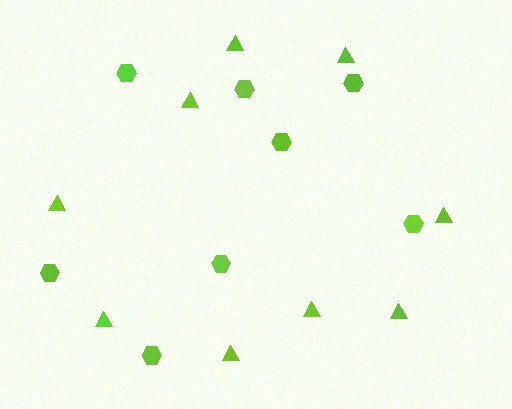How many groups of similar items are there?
There are 2 groups: one group of triangles (9) and one group of hexagons (8).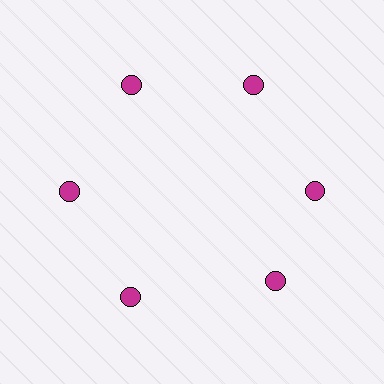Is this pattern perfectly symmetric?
No. The 6 magenta circles are arranged in a ring, but one element near the 5 o'clock position is rotated out of alignment along the ring, breaking the 6-fold rotational symmetry.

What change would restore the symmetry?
The symmetry would be restored by rotating it back into even spacing with its neighbors so that all 6 circles sit at equal angles and equal distance from the center.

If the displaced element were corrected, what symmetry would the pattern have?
It would have 6-fold rotational symmetry — the pattern would map onto itself every 60 degrees.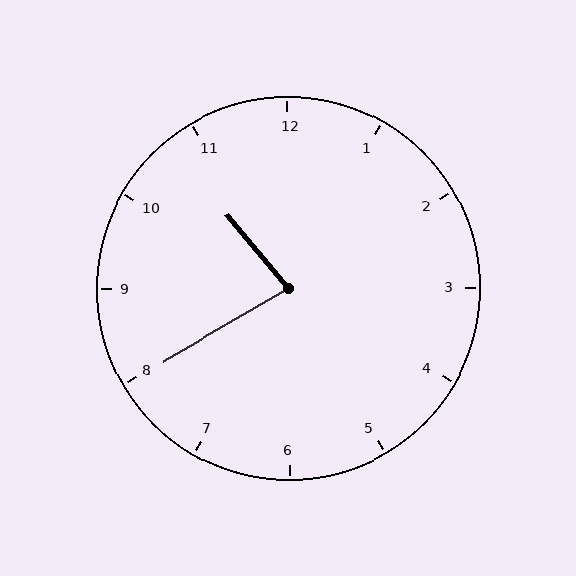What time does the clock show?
10:40.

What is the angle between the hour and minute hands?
Approximately 80 degrees.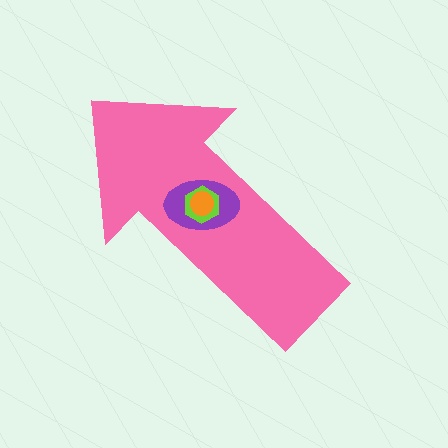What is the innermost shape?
The orange circle.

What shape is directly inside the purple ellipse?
The lime hexagon.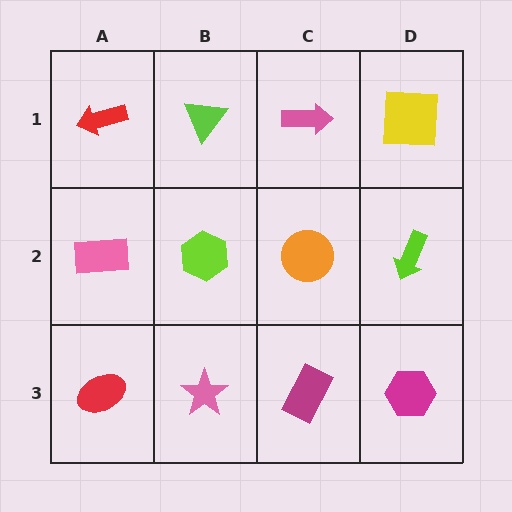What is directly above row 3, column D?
A lime arrow.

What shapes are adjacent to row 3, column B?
A lime hexagon (row 2, column B), a red ellipse (row 3, column A), a magenta rectangle (row 3, column C).